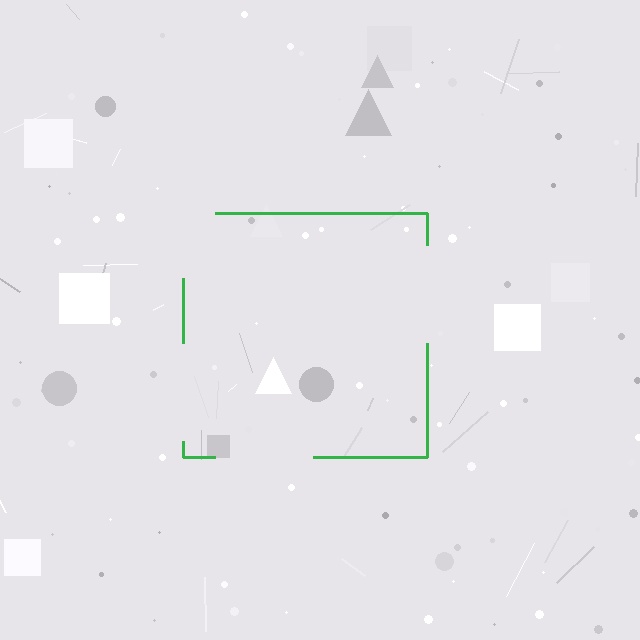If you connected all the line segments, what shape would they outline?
They would outline a square.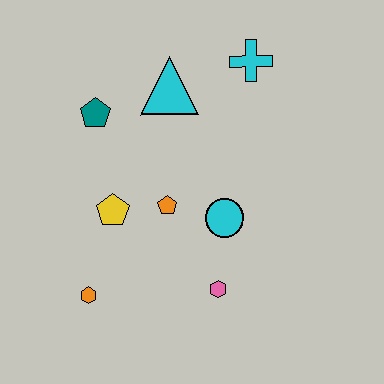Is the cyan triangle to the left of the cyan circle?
Yes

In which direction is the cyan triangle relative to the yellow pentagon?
The cyan triangle is above the yellow pentagon.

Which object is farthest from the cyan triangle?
The orange hexagon is farthest from the cyan triangle.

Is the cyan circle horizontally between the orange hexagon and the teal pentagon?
No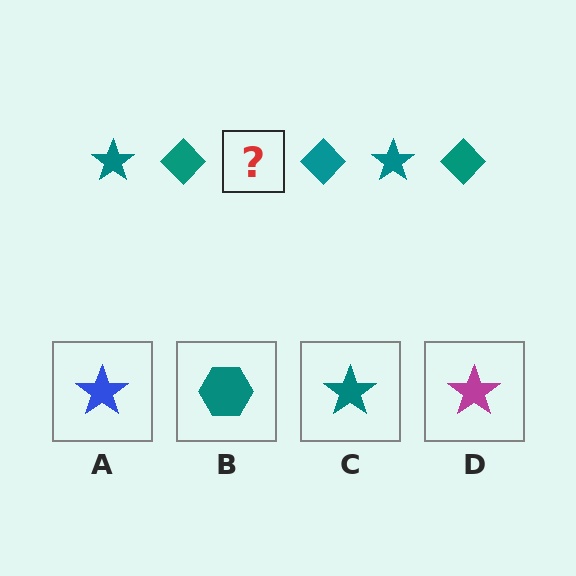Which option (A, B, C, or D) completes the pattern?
C.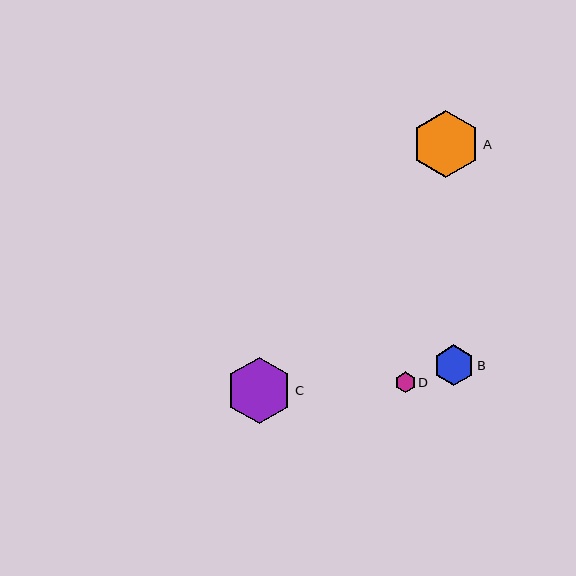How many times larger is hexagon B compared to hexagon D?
Hexagon B is approximately 2.0 times the size of hexagon D.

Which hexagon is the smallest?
Hexagon D is the smallest with a size of approximately 21 pixels.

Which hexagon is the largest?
Hexagon A is the largest with a size of approximately 68 pixels.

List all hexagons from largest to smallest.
From largest to smallest: A, C, B, D.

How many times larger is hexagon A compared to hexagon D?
Hexagon A is approximately 3.3 times the size of hexagon D.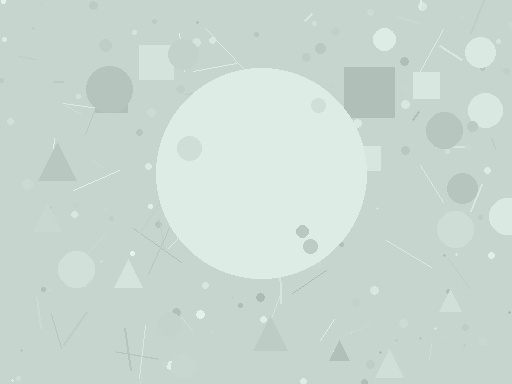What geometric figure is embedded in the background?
A circle is embedded in the background.